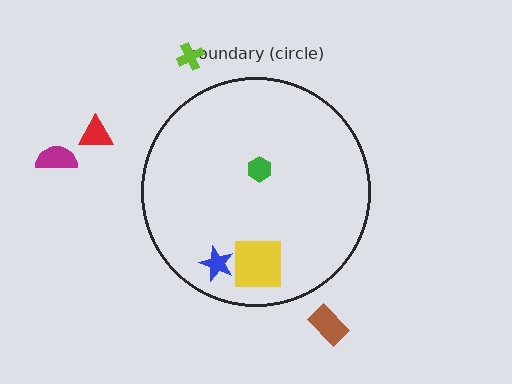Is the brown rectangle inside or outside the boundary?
Outside.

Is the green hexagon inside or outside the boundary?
Inside.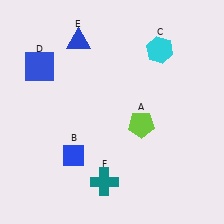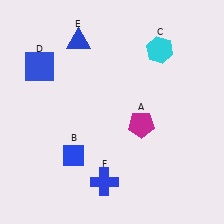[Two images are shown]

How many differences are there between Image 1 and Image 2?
There are 2 differences between the two images.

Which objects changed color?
A changed from lime to magenta. F changed from teal to blue.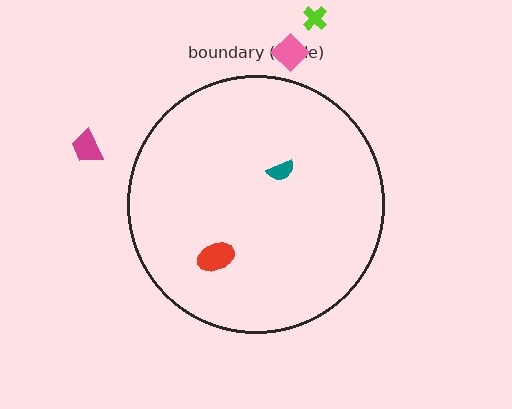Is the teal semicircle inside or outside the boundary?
Inside.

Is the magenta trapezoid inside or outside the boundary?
Outside.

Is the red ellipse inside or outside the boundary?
Inside.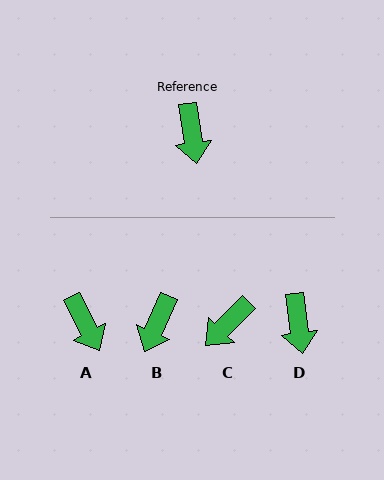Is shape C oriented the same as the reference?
No, it is off by about 53 degrees.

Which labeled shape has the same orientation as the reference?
D.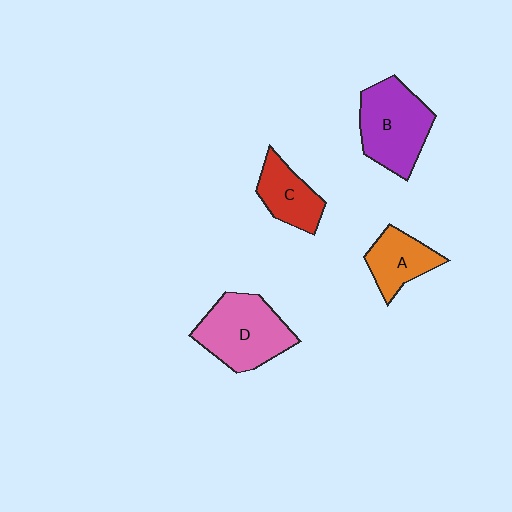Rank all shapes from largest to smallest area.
From largest to smallest: D (pink), B (purple), C (red), A (orange).